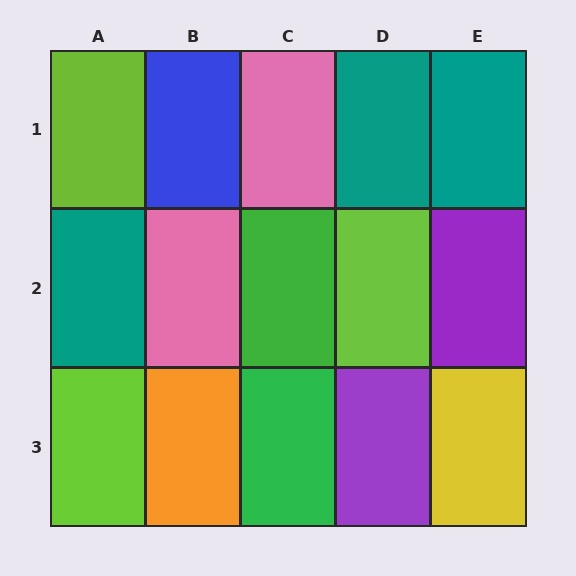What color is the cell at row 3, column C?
Green.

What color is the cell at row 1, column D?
Teal.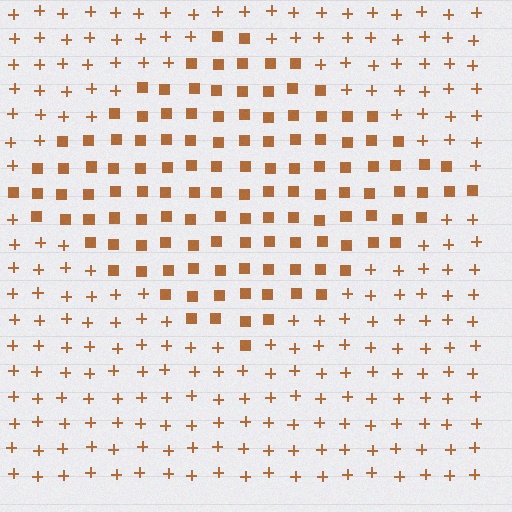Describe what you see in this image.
The image is filled with small brown elements arranged in a uniform grid. A diamond-shaped region contains squares, while the surrounding area contains plus signs. The boundary is defined purely by the change in element shape.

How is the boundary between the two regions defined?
The boundary is defined by a change in element shape: squares inside vs. plus signs outside. All elements share the same color and spacing.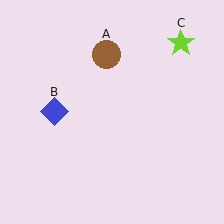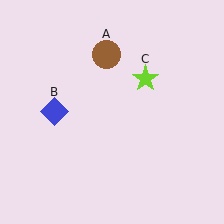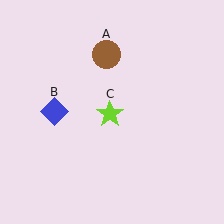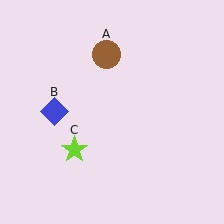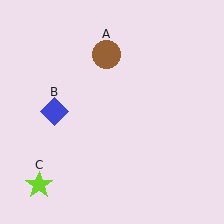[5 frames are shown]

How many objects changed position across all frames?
1 object changed position: lime star (object C).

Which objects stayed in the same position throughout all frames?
Brown circle (object A) and blue diamond (object B) remained stationary.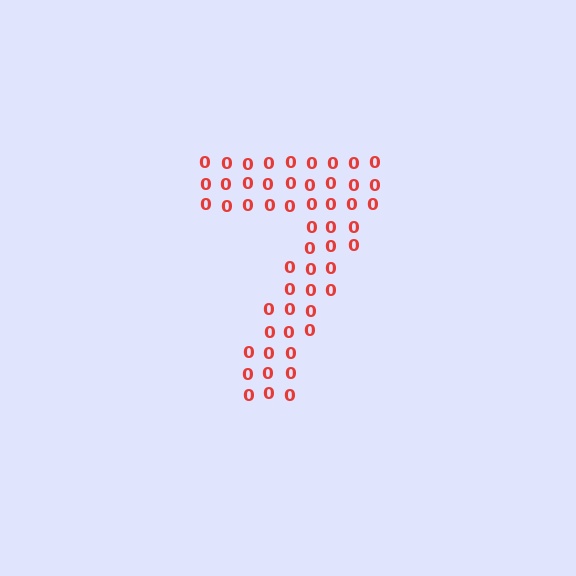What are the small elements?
The small elements are digit 0's.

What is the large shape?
The large shape is the digit 7.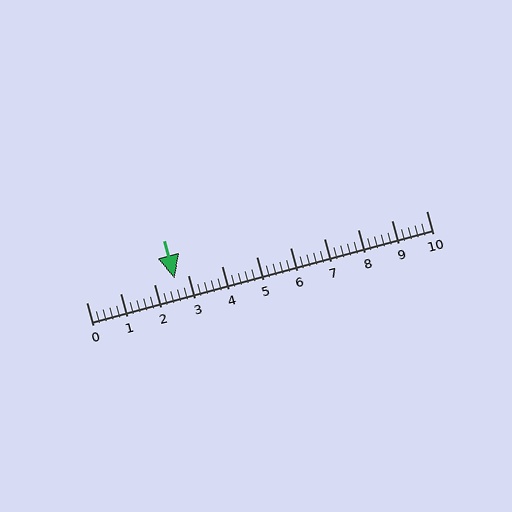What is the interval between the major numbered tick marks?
The major tick marks are spaced 1 units apart.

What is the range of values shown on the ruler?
The ruler shows values from 0 to 10.